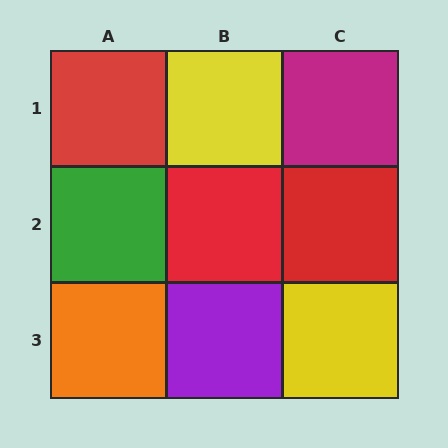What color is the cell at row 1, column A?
Red.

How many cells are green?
1 cell is green.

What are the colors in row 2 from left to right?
Green, red, red.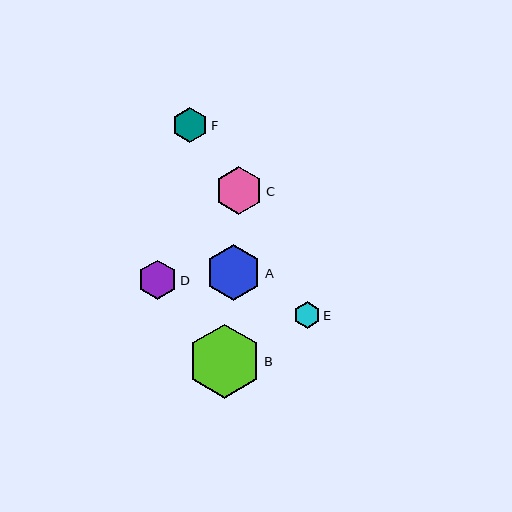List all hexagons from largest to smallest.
From largest to smallest: B, A, C, D, F, E.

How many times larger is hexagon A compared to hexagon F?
Hexagon A is approximately 1.6 times the size of hexagon F.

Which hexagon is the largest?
Hexagon B is the largest with a size of approximately 74 pixels.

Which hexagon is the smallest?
Hexagon E is the smallest with a size of approximately 26 pixels.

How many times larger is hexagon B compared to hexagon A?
Hexagon B is approximately 1.3 times the size of hexagon A.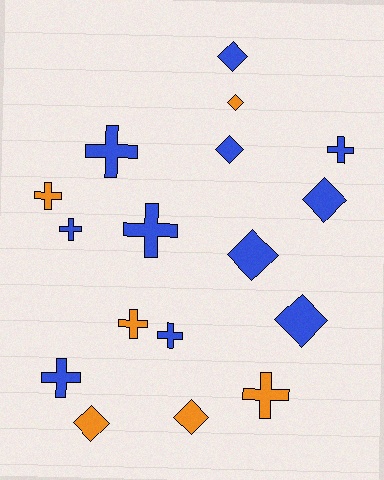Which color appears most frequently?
Blue, with 11 objects.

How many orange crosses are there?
There are 3 orange crosses.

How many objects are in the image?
There are 17 objects.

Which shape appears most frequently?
Cross, with 9 objects.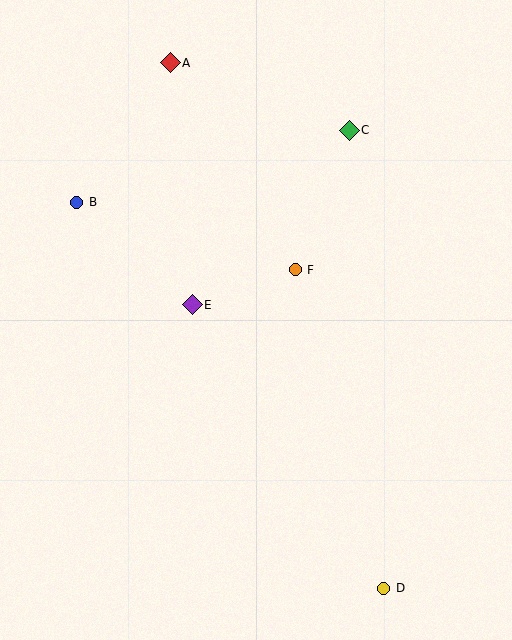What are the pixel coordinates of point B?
Point B is at (77, 202).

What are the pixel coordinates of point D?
Point D is at (384, 588).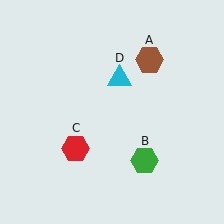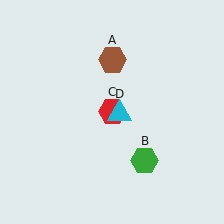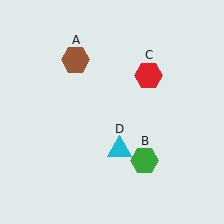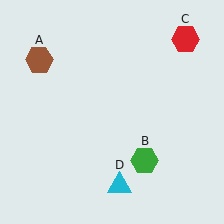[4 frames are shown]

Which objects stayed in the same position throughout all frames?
Green hexagon (object B) remained stationary.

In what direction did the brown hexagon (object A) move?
The brown hexagon (object A) moved left.